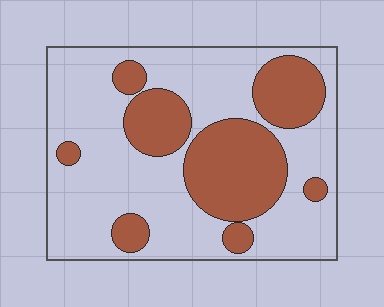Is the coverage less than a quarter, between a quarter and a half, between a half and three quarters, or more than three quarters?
Between a quarter and a half.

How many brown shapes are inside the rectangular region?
8.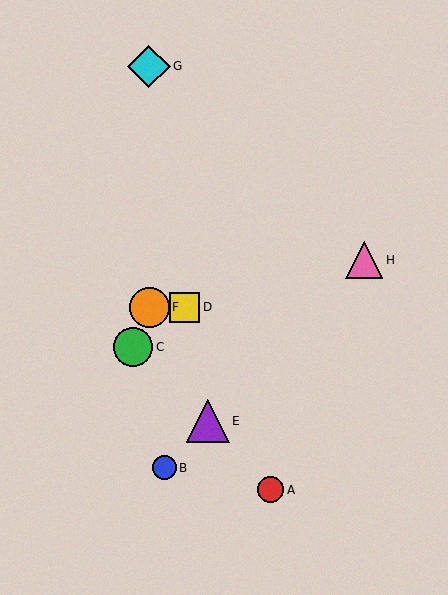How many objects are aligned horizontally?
2 objects (D, F) are aligned horizontally.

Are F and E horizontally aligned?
No, F is at y≈307 and E is at y≈421.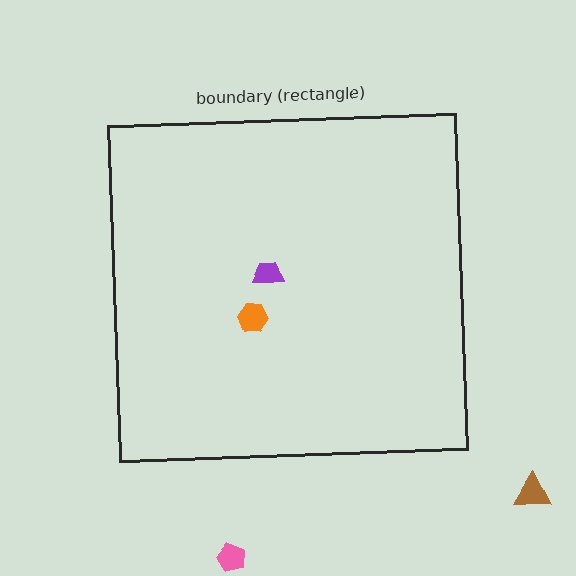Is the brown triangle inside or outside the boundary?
Outside.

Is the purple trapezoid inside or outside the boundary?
Inside.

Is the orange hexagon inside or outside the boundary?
Inside.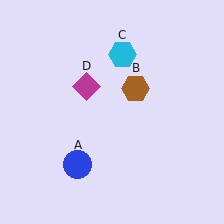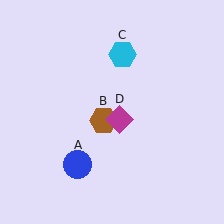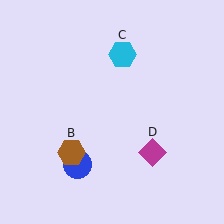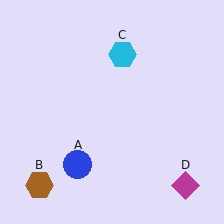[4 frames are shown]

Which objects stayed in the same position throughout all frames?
Blue circle (object A) and cyan hexagon (object C) remained stationary.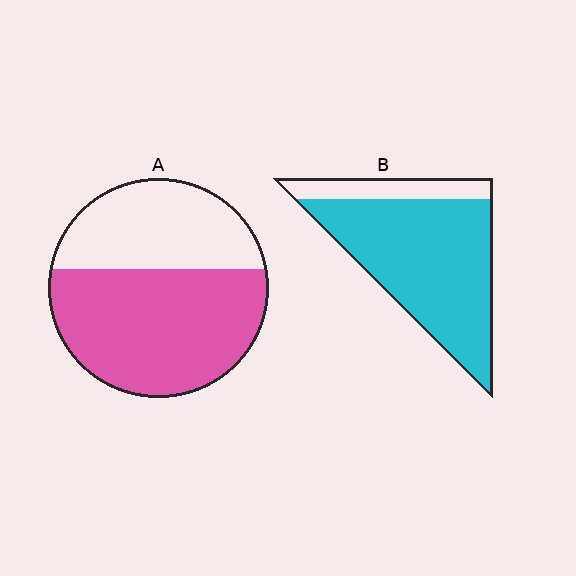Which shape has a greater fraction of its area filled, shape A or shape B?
Shape B.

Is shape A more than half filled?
Yes.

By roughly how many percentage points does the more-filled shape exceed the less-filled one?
By roughly 20 percentage points (B over A).